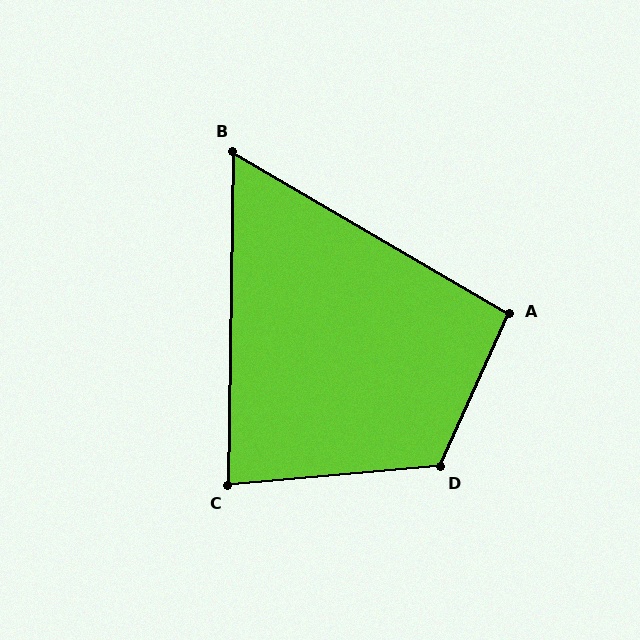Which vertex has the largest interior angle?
D, at approximately 119 degrees.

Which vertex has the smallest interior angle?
B, at approximately 61 degrees.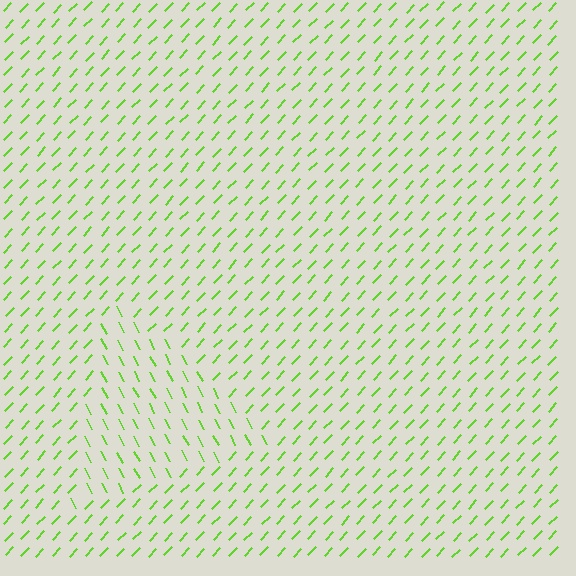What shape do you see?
I see a triangle.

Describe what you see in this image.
The image is filled with small lime line segments. A triangle region in the image has lines oriented differently from the surrounding lines, creating a visible texture boundary.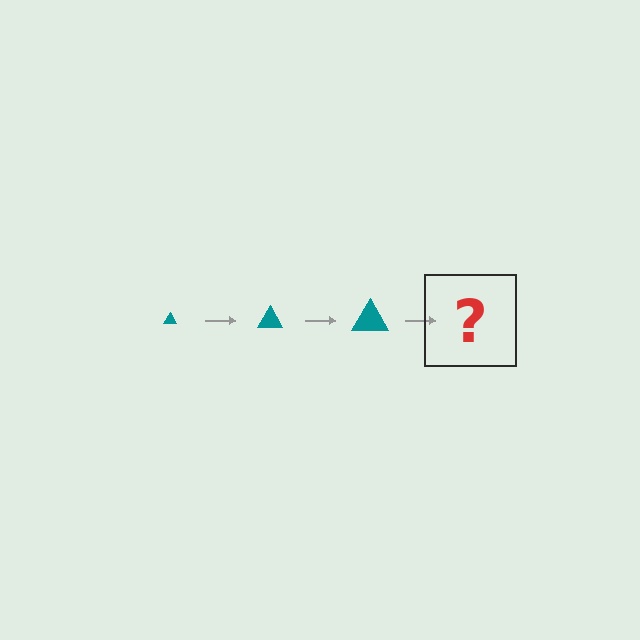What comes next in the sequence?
The next element should be a teal triangle, larger than the previous one.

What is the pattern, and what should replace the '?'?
The pattern is that the triangle gets progressively larger each step. The '?' should be a teal triangle, larger than the previous one.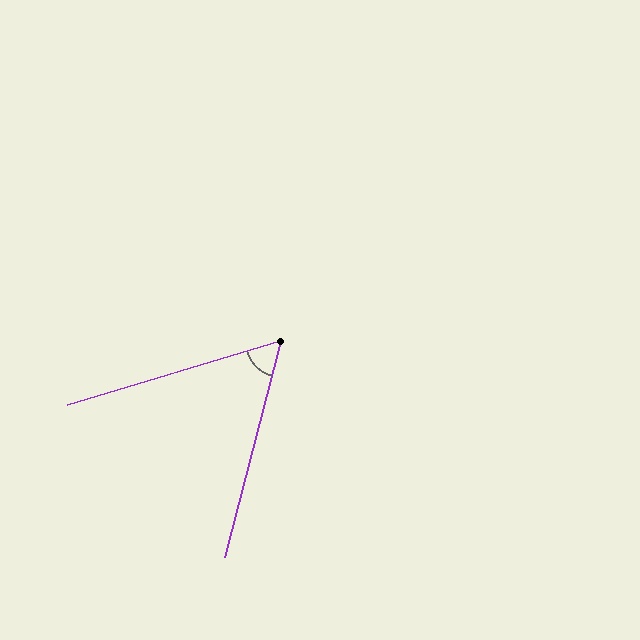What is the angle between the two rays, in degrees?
Approximately 59 degrees.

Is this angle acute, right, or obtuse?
It is acute.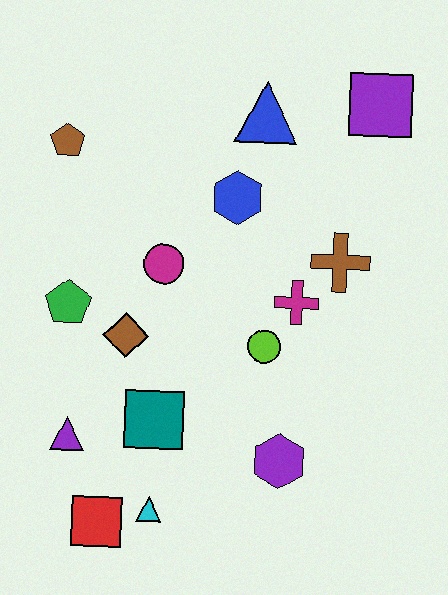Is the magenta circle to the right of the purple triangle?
Yes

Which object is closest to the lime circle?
The magenta cross is closest to the lime circle.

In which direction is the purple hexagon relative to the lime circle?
The purple hexagon is below the lime circle.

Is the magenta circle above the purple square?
No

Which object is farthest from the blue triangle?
The red square is farthest from the blue triangle.